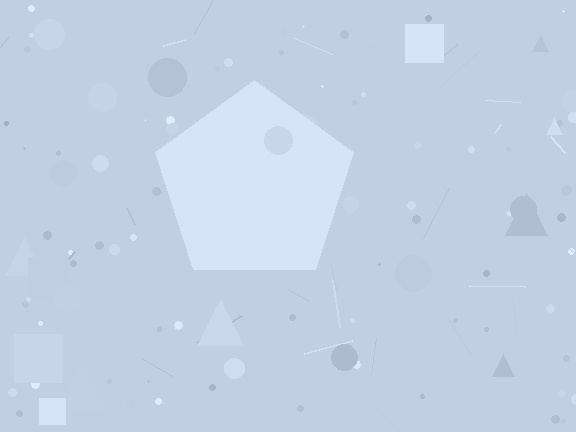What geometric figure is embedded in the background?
A pentagon is embedded in the background.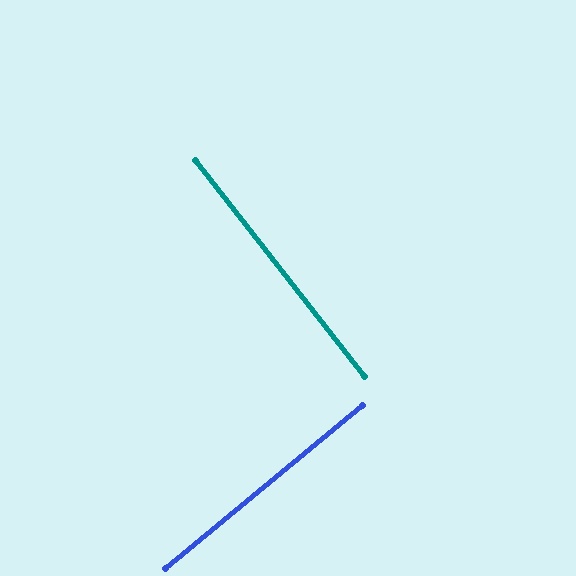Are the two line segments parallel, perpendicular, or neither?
Perpendicular — they meet at approximately 88°.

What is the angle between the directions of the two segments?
Approximately 88 degrees.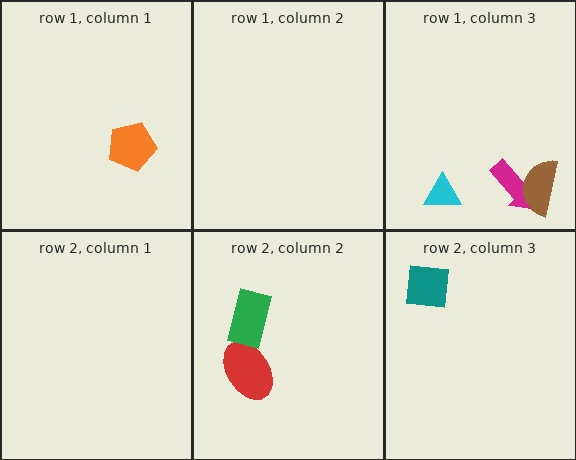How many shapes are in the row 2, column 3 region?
1.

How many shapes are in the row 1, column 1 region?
1.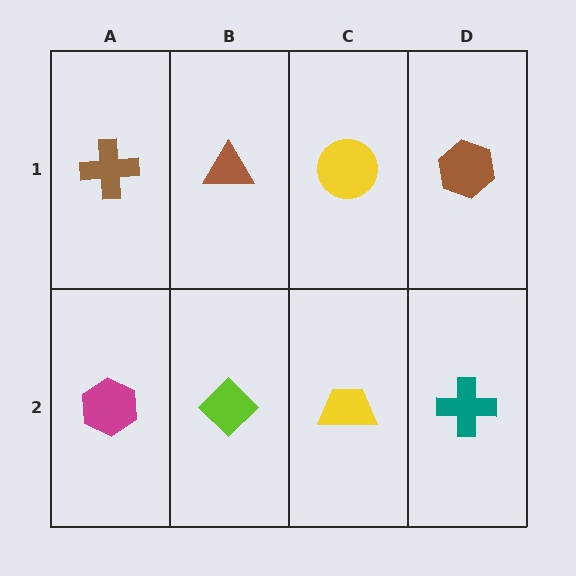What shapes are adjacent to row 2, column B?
A brown triangle (row 1, column B), a magenta hexagon (row 2, column A), a yellow trapezoid (row 2, column C).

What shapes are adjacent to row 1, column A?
A magenta hexagon (row 2, column A), a brown triangle (row 1, column B).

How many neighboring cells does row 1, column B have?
3.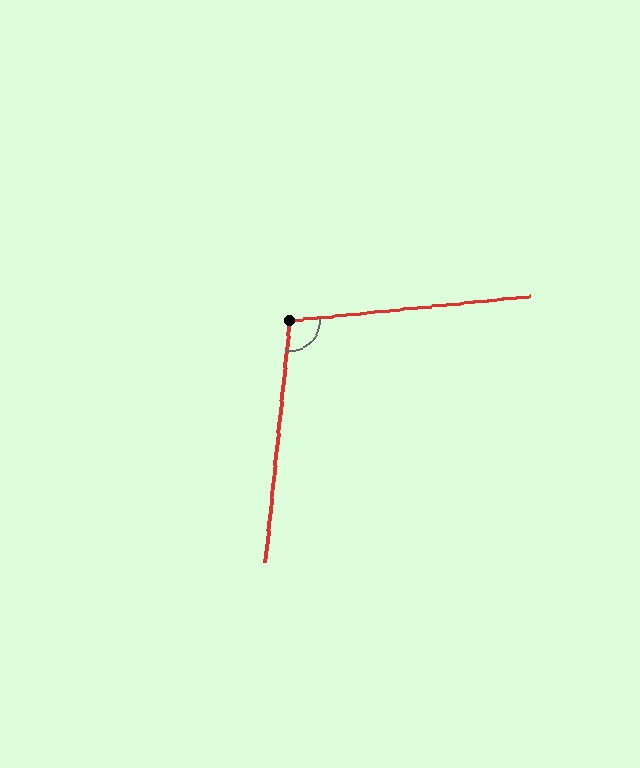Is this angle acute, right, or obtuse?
It is obtuse.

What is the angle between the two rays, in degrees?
Approximately 102 degrees.